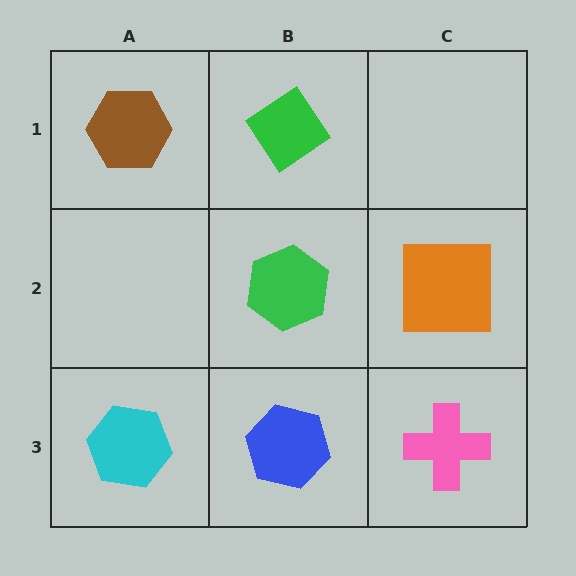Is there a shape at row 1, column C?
No, that cell is empty.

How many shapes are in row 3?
3 shapes.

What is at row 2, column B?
A green hexagon.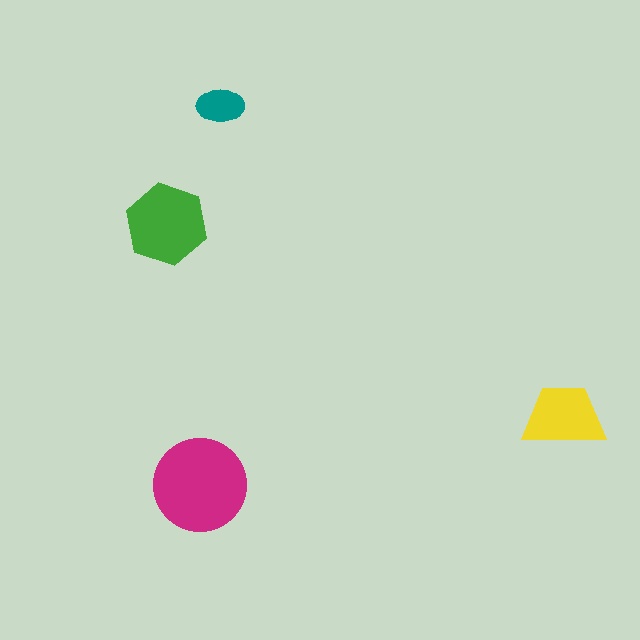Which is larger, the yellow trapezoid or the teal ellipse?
The yellow trapezoid.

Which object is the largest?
The magenta circle.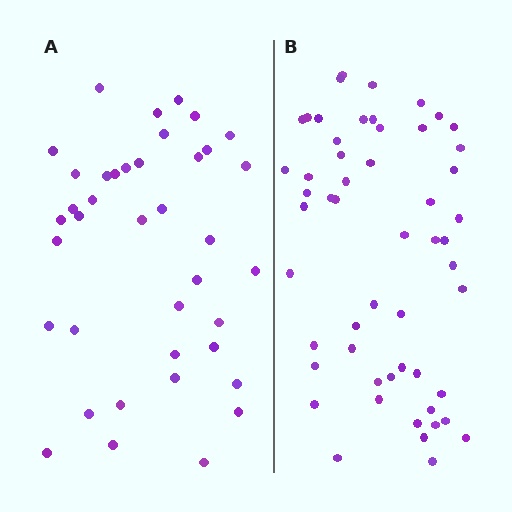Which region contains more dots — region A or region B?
Region B (the right region) has more dots.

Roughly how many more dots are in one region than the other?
Region B has approximately 15 more dots than region A.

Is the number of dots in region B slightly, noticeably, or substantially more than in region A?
Region B has noticeably more, but not dramatically so. The ratio is roughly 1.4 to 1.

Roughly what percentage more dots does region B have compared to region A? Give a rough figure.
About 40% more.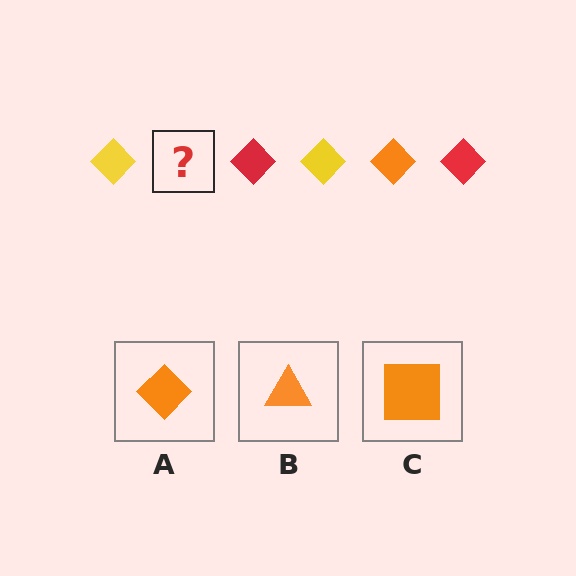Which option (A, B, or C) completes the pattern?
A.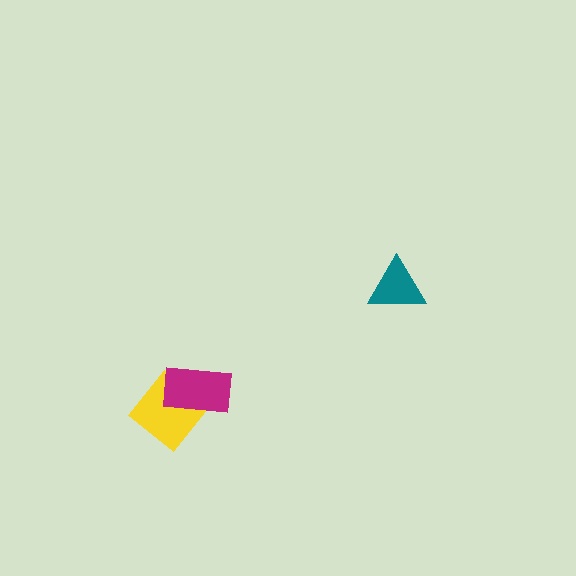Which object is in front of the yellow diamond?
The magenta rectangle is in front of the yellow diamond.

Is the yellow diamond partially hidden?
Yes, it is partially covered by another shape.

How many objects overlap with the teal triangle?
0 objects overlap with the teal triangle.